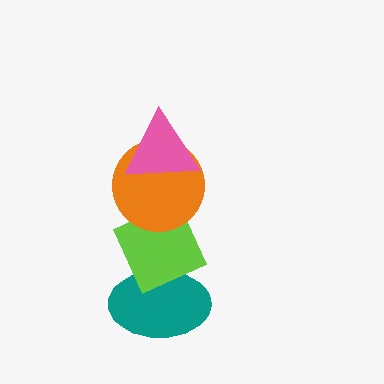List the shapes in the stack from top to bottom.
From top to bottom: the pink triangle, the orange circle, the lime diamond, the teal ellipse.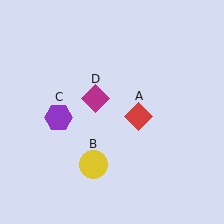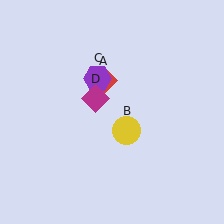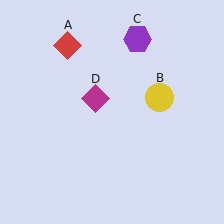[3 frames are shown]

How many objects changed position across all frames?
3 objects changed position: red diamond (object A), yellow circle (object B), purple hexagon (object C).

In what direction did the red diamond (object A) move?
The red diamond (object A) moved up and to the left.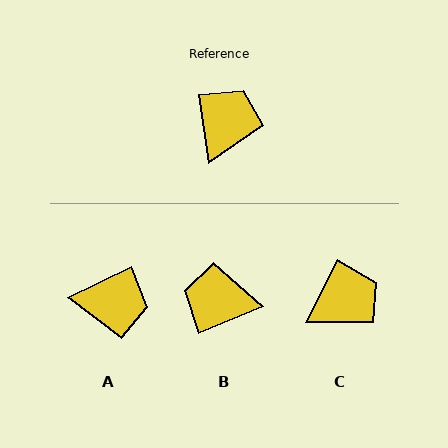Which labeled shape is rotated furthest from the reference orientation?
B, about 104 degrees away.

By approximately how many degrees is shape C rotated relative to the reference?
Approximately 35 degrees clockwise.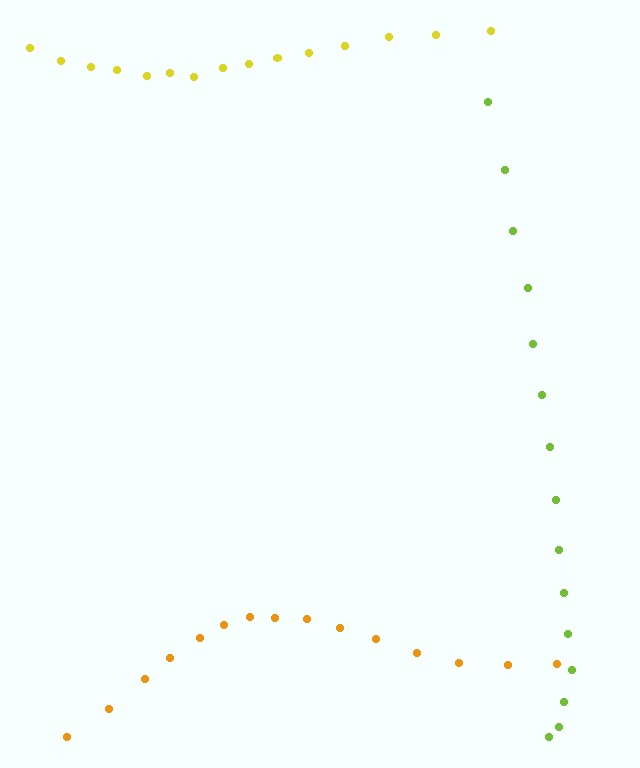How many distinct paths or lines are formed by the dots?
There are 3 distinct paths.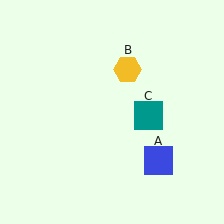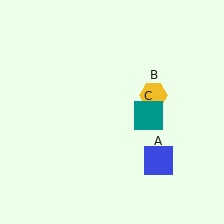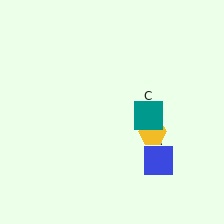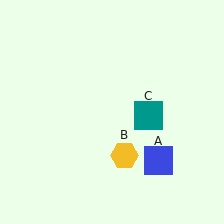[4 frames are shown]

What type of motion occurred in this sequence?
The yellow hexagon (object B) rotated clockwise around the center of the scene.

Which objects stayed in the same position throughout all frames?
Blue square (object A) and teal square (object C) remained stationary.